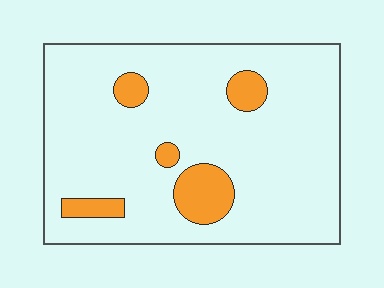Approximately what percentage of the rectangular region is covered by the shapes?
Approximately 10%.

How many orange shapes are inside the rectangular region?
5.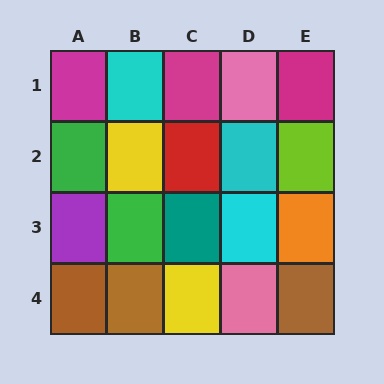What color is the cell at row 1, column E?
Magenta.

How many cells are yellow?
2 cells are yellow.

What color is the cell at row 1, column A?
Magenta.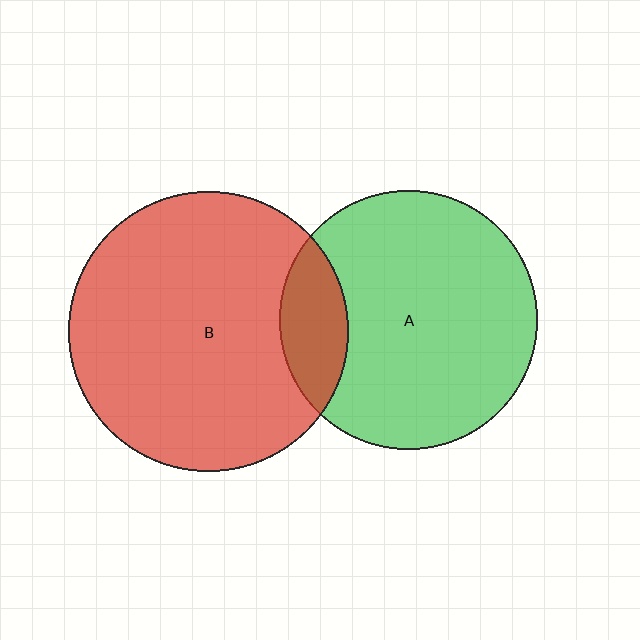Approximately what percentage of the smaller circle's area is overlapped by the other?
Approximately 15%.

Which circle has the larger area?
Circle B (red).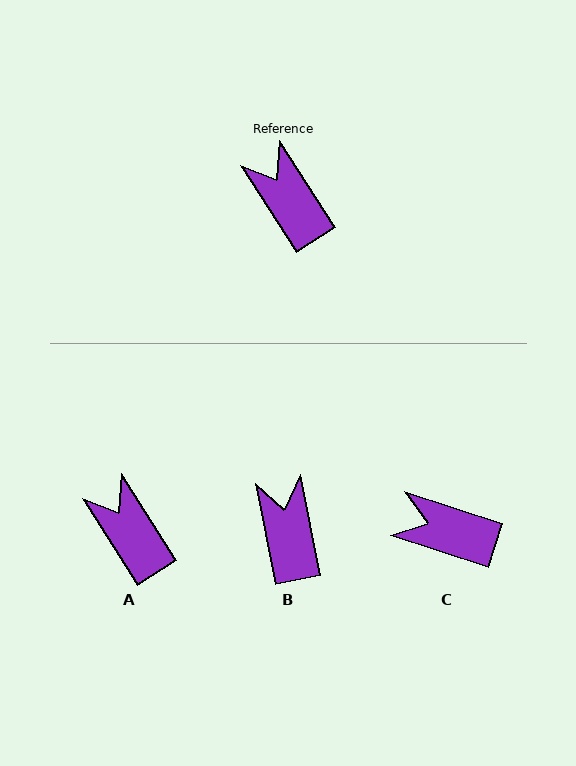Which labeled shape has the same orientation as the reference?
A.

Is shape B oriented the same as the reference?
No, it is off by about 22 degrees.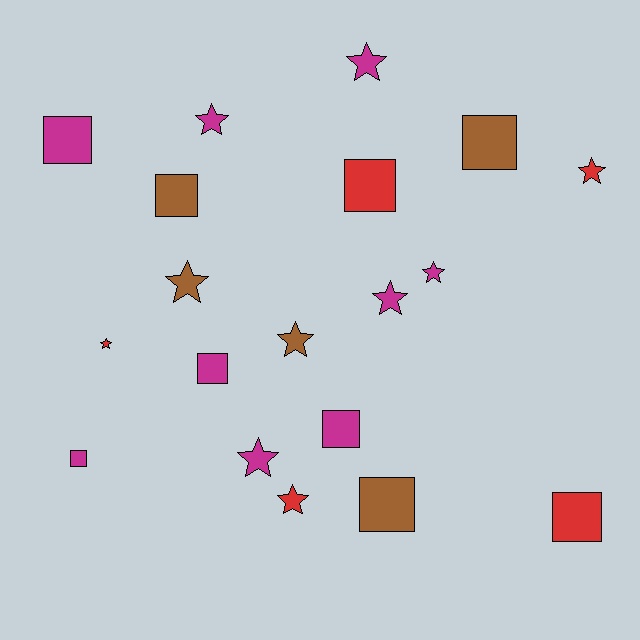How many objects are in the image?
There are 19 objects.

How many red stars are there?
There are 3 red stars.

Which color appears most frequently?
Magenta, with 9 objects.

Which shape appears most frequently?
Star, with 10 objects.